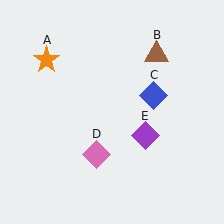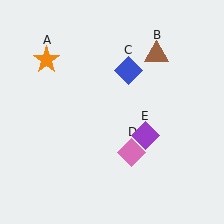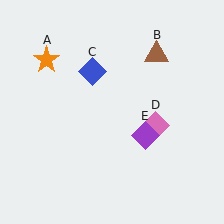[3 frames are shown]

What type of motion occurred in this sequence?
The blue diamond (object C), pink diamond (object D) rotated counterclockwise around the center of the scene.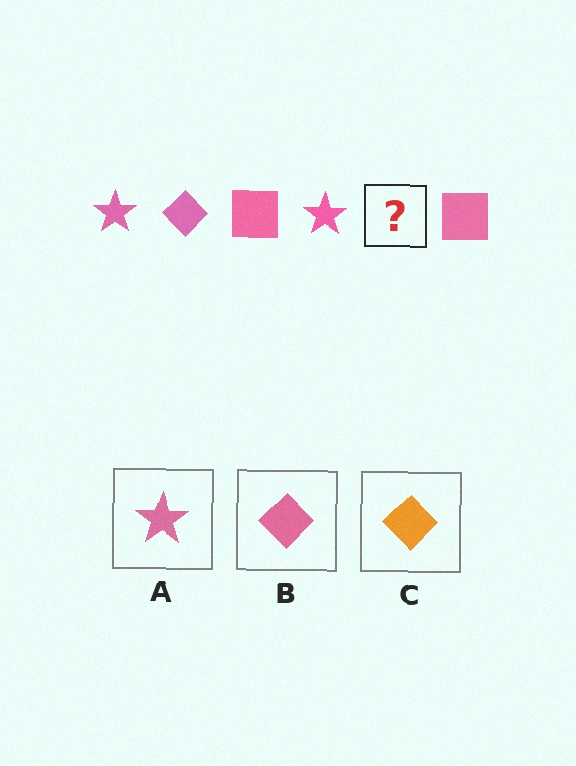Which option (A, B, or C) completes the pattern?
B.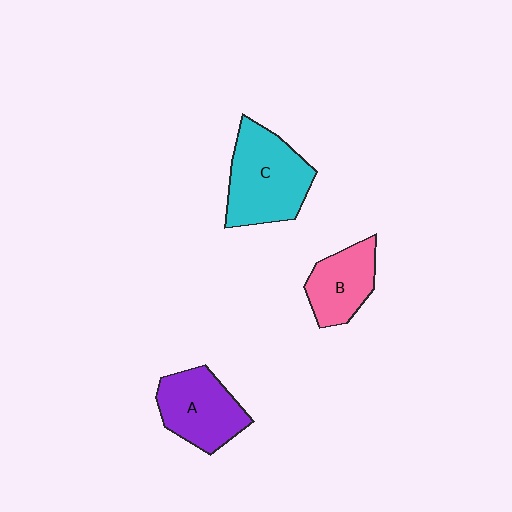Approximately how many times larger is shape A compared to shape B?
Approximately 1.2 times.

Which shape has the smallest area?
Shape B (pink).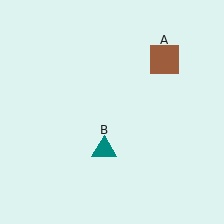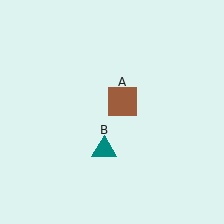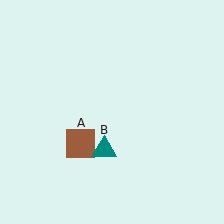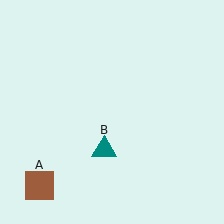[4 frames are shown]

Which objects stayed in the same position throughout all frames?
Teal triangle (object B) remained stationary.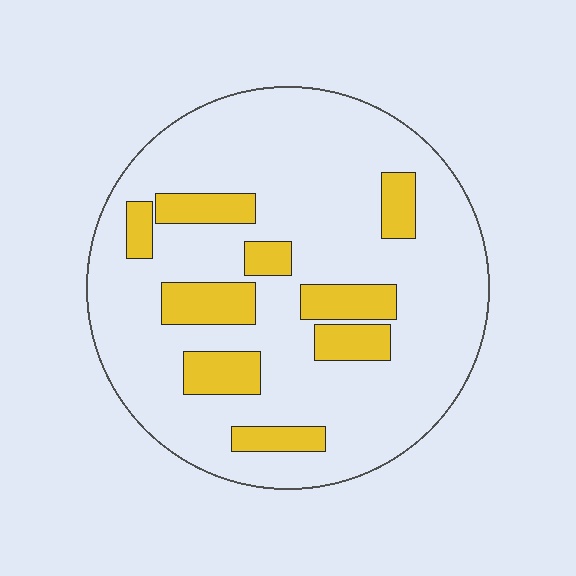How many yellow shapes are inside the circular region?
9.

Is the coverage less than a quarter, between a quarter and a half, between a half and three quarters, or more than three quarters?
Less than a quarter.